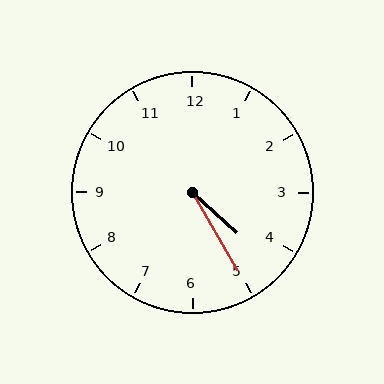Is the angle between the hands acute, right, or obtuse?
It is acute.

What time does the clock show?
4:25.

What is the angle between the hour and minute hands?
Approximately 18 degrees.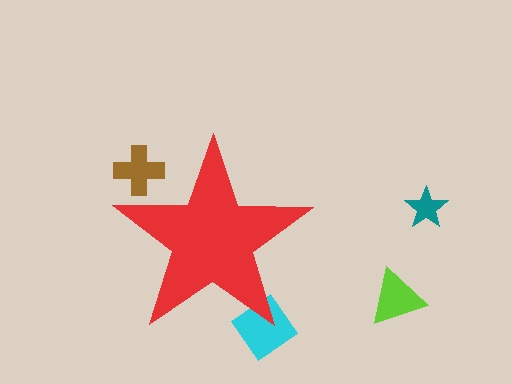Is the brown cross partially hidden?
Yes, the brown cross is partially hidden behind the red star.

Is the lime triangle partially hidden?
No, the lime triangle is fully visible.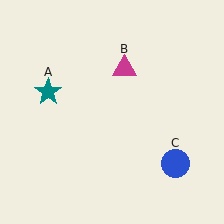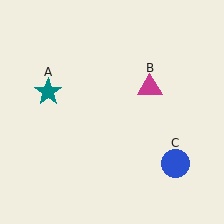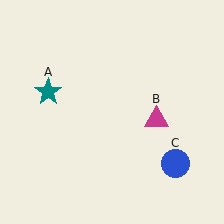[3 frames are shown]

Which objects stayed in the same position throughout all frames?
Teal star (object A) and blue circle (object C) remained stationary.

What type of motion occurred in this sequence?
The magenta triangle (object B) rotated clockwise around the center of the scene.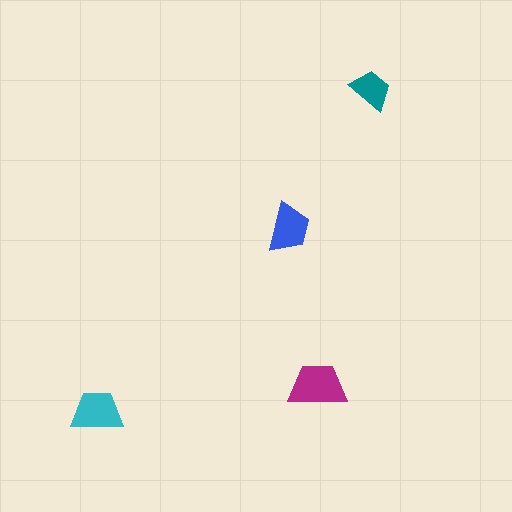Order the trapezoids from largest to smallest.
the magenta one, the cyan one, the blue one, the teal one.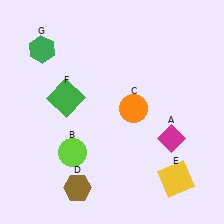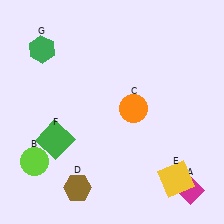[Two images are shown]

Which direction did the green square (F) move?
The green square (F) moved down.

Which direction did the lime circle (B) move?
The lime circle (B) moved left.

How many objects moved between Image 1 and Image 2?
3 objects moved between the two images.